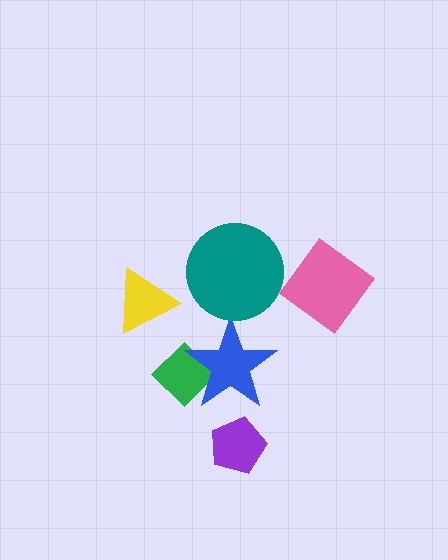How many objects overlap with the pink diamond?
0 objects overlap with the pink diamond.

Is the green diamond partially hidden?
Yes, it is partially covered by another shape.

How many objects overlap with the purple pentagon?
0 objects overlap with the purple pentagon.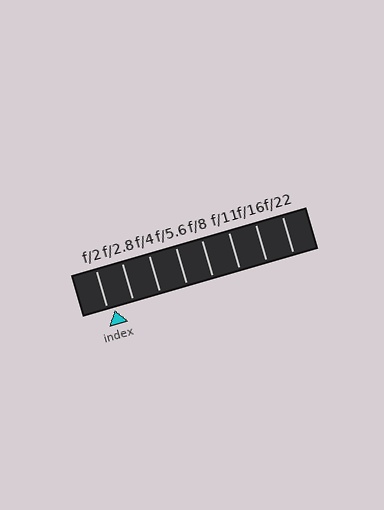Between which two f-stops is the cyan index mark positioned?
The index mark is between f/2 and f/2.8.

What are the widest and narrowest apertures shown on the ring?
The widest aperture shown is f/2 and the narrowest is f/22.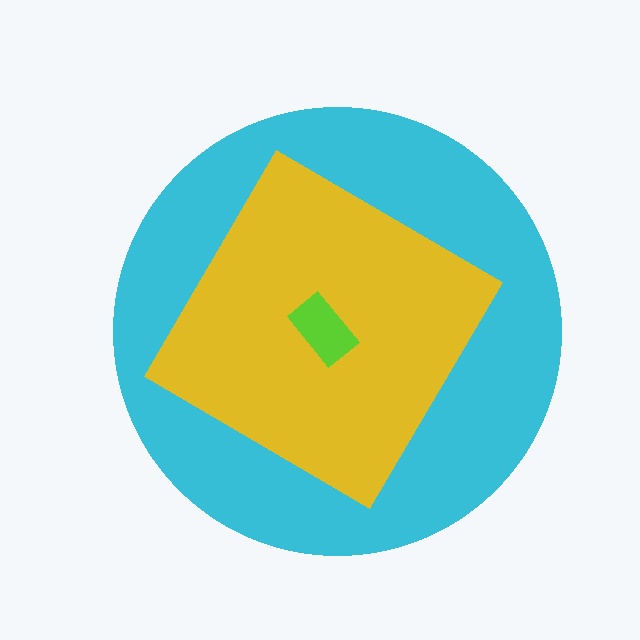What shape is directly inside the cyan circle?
The yellow diamond.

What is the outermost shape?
The cyan circle.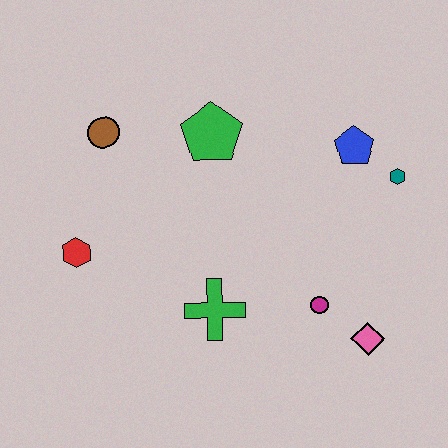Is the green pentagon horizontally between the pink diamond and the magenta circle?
No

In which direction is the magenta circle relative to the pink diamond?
The magenta circle is to the left of the pink diamond.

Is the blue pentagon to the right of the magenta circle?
Yes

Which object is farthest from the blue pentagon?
The red hexagon is farthest from the blue pentagon.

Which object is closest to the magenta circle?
The pink diamond is closest to the magenta circle.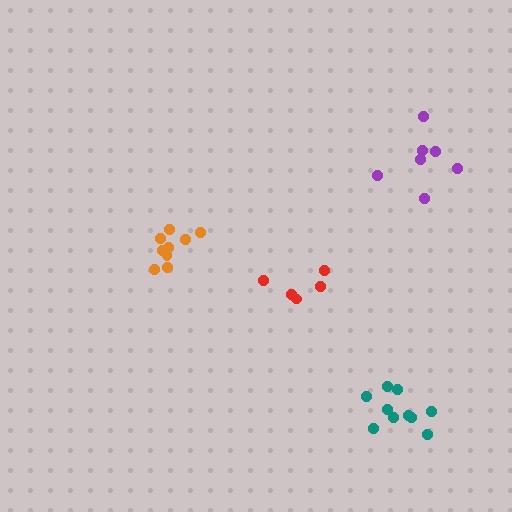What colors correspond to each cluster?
The clusters are colored: teal, purple, red, orange.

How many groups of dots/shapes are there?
There are 4 groups.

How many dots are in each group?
Group 1: 10 dots, Group 2: 7 dots, Group 3: 5 dots, Group 4: 9 dots (31 total).